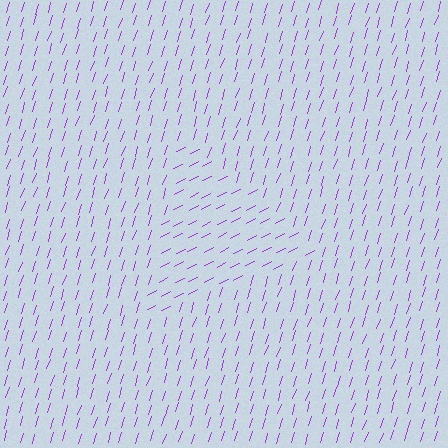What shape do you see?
I see a triangle.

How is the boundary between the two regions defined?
The boundary is defined purely by a change in line orientation (approximately 45 degrees difference). All lines are the same color and thickness.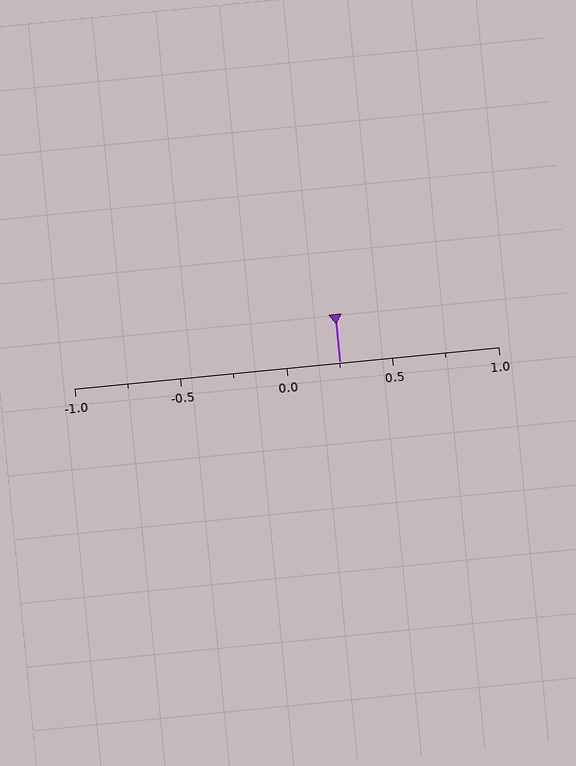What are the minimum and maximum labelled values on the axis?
The axis runs from -1.0 to 1.0.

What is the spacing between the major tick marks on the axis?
The major ticks are spaced 0.5 apart.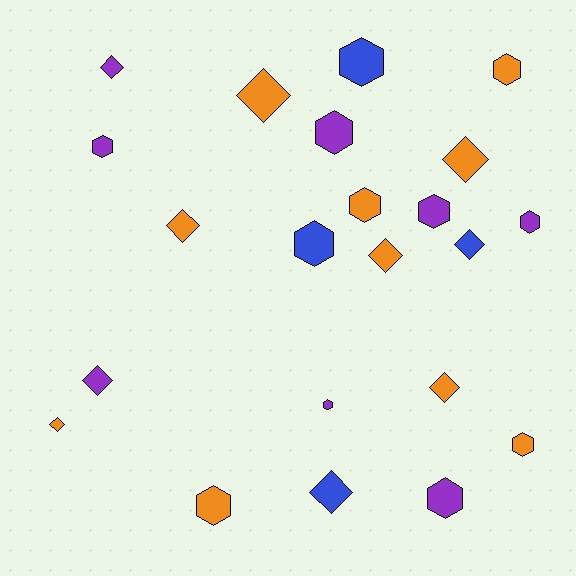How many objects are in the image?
There are 22 objects.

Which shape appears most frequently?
Hexagon, with 12 objects.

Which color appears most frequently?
Orange, with 10 objects.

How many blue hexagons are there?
There are 2 blue hexagons.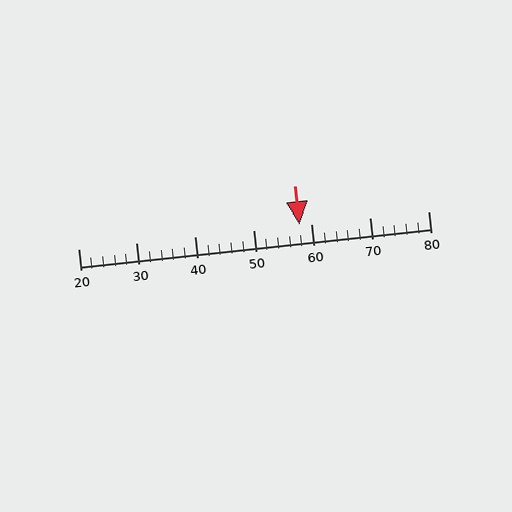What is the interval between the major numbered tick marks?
The major tick marks are spaced 10 units apart.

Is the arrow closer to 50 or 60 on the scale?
The arrow is closer to 60.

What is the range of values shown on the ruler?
The ruler shows values from 20 to 80.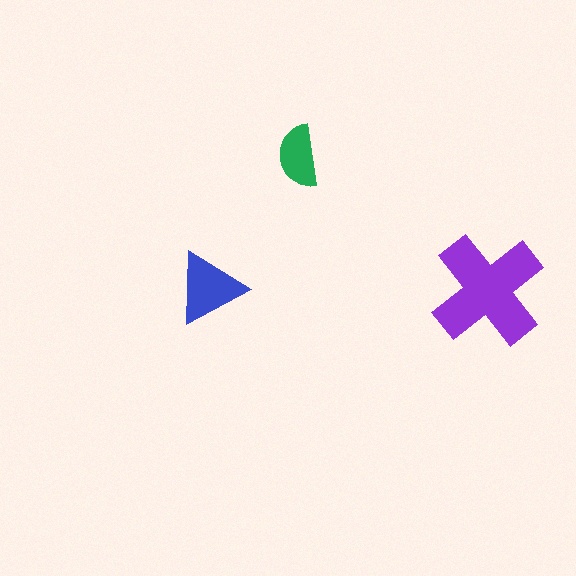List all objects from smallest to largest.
The green semicircle, the blue triangle, the purple cross.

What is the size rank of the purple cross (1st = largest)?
1st.